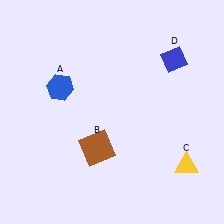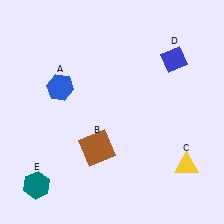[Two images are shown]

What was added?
A teal hexagon (E) was added in Image 2.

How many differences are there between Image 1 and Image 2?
There is 1 difference between the two images.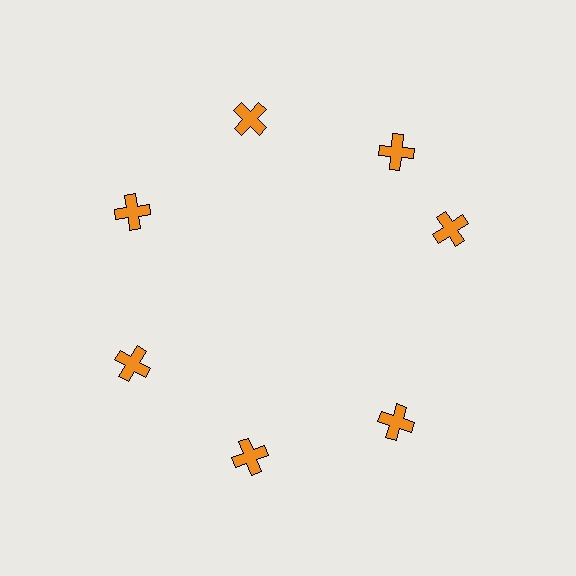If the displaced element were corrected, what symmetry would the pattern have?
It would have 7-fold rotational symmetry — the pattern would map onto itself every 51 degrees.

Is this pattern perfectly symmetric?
No. The 7 orange crosses are arranged in a ring, but one element near the 3 o'clock position is rotated out of alignment along the ring, breaking the 7-fold rotational symmetry.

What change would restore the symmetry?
The symmetry would be restored by rotating it back into even spacing with its neighbors so that all 7 crosses sit at equal angles and equal distance from the center.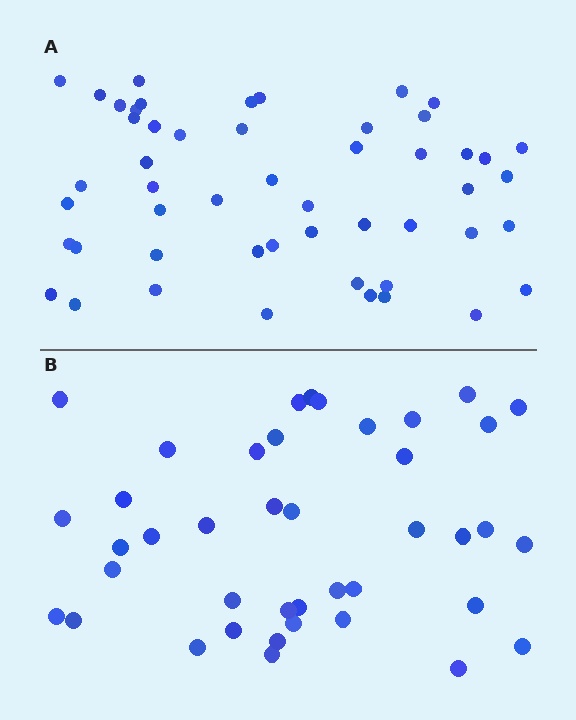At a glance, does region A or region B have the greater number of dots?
Region A (the top region) has more dots.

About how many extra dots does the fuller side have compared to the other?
Region A has roughly 10 or so more dots than region B.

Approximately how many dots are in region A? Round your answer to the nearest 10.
About 50 dots. (The exact count is 51, which rounds to 50.)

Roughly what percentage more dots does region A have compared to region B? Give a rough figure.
About 25% more.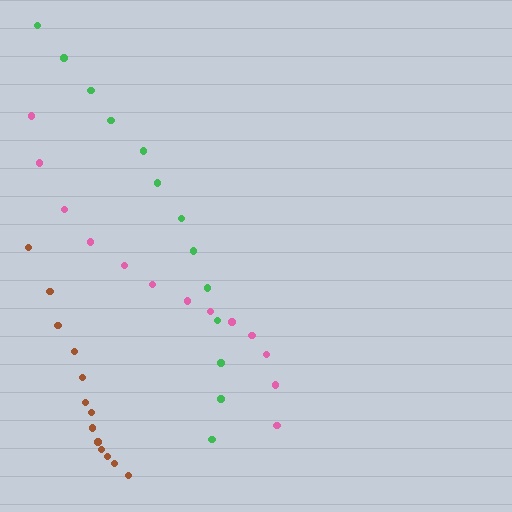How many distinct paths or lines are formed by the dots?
There are 3 distinct paths.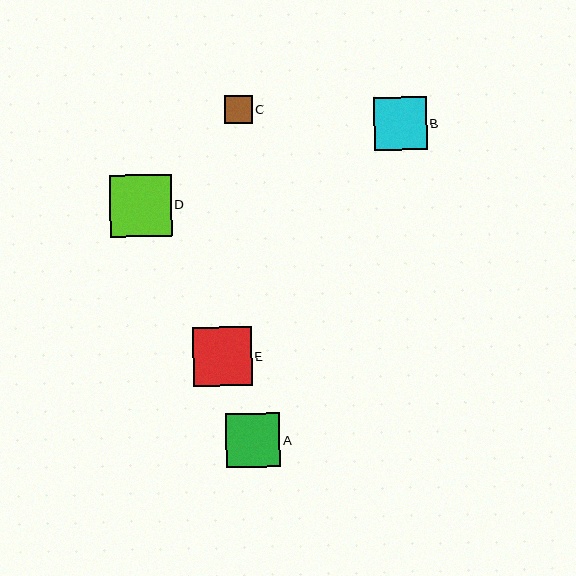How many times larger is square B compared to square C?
Square B is approximately 1.9 times the size of square C.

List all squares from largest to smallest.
From largest to smallest: D, E, A, B, C.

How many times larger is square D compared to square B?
Square D is approximately 1.2 times the size of square B.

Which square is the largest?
Square D is the largest with a size of approximately 62 pixels.